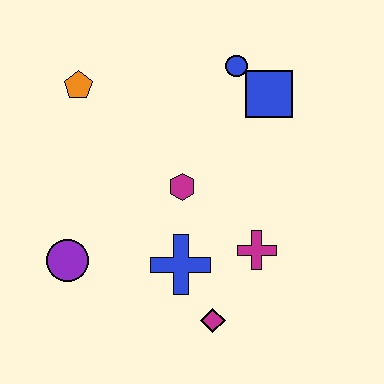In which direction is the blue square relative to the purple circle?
The blue square is to the right of the purple circle.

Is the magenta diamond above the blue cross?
No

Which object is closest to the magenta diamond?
The blue cross is closest to the magenta diamond.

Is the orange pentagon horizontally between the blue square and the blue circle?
No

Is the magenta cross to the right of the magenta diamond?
Yes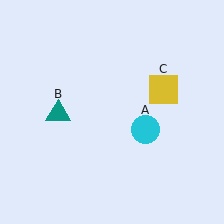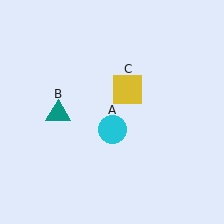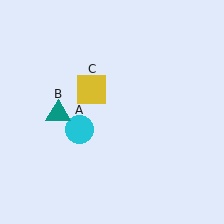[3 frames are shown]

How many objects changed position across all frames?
2 objects changed position: cyan circle (object A), yellow square (object C).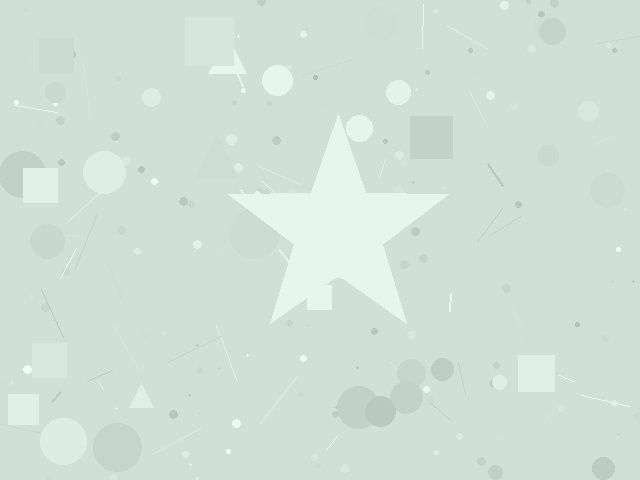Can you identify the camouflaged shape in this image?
The camouflaged shape is a star.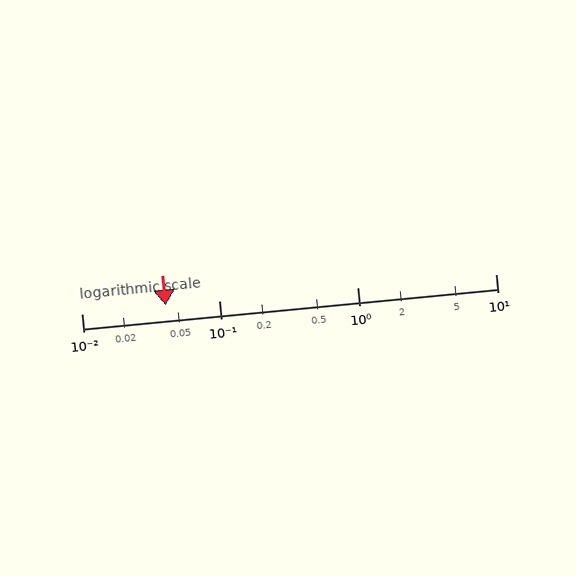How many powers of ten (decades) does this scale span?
The scale spans 3 decades, from 0.01 to 10.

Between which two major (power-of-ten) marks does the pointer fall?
The pointer is between 0.01 and 0.1.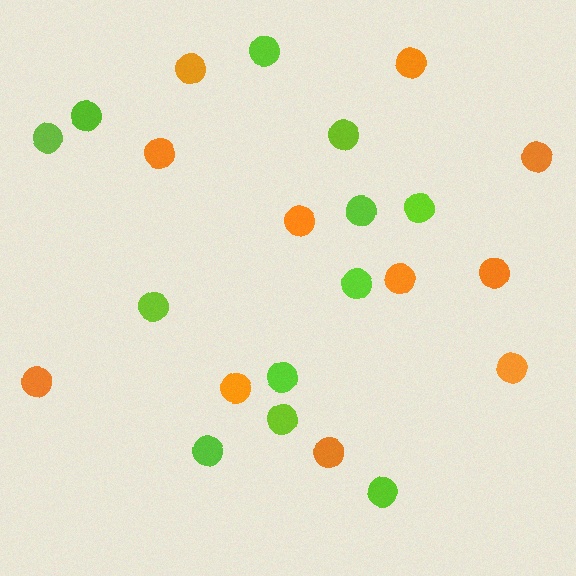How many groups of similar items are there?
There are 2 groups: one group of orange circles (11) and one group of lime circles (12).